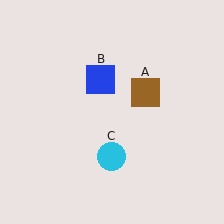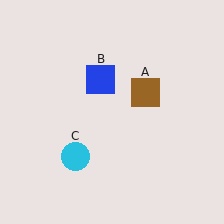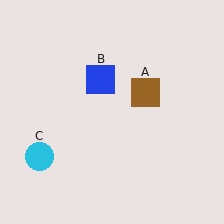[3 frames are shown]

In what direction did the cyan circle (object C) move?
The cyan circle (object C) moved left.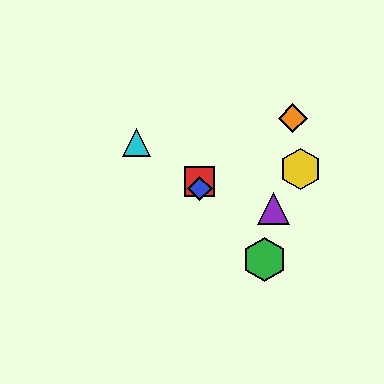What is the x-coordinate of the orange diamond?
The orange diamond is at x≈293.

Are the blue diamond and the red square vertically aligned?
Yes, both are at x≈200.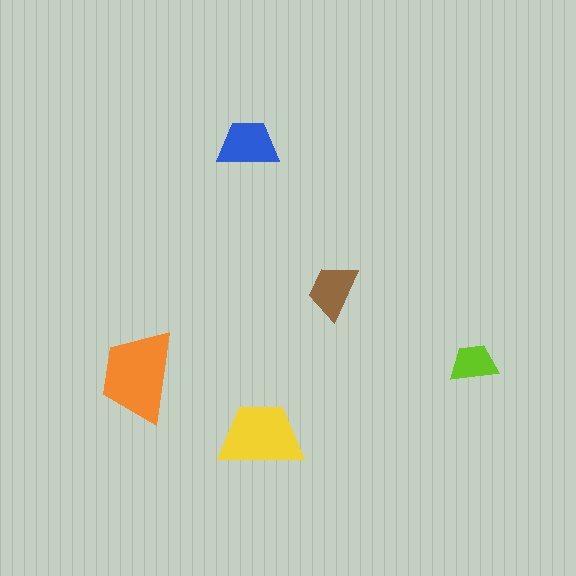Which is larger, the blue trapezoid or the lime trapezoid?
The blue one.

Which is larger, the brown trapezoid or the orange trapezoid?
The orange one.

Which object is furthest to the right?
The lime trapezoid is rightmost.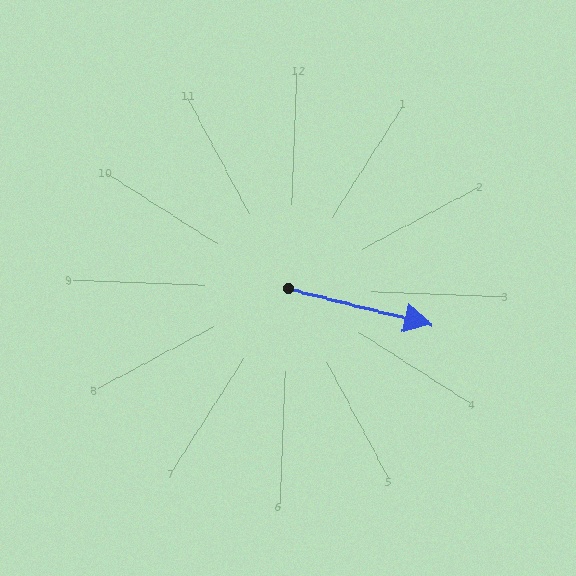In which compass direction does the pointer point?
East.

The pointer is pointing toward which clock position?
Roughly 3 o'clock.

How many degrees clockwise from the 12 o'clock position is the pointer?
Approximately 102 degrees.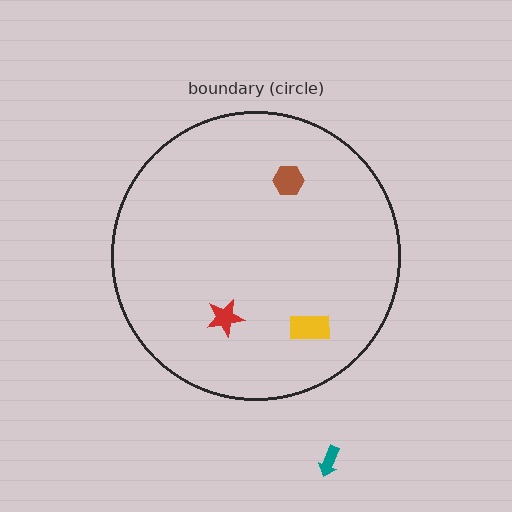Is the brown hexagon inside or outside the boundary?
Inside.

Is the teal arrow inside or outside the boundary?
Outside.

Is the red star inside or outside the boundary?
Inside.